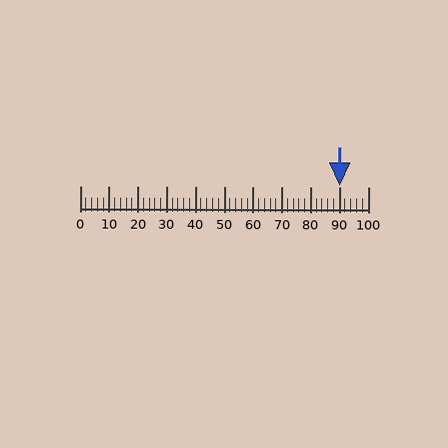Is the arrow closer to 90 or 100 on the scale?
The arrow is closer to 90.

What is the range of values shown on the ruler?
The ruler shows values from 0 to 100.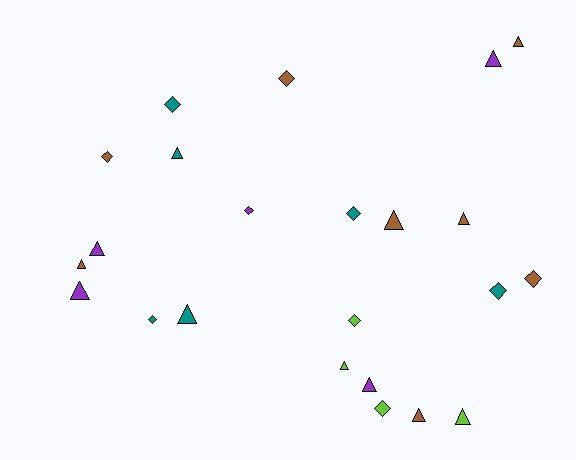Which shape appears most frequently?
Triangle, with 13 objects.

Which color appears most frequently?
Brown, with 8 objects.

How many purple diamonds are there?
There is 1 purple diamond.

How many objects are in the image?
There are 23 objects.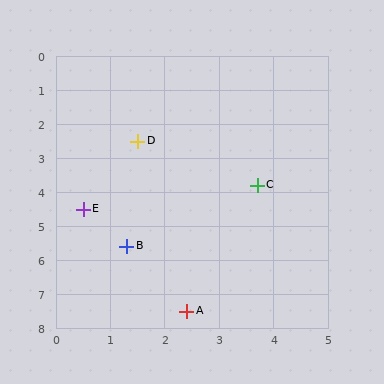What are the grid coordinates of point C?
Point C is at approximately (3.7, 3.8).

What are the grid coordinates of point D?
Point D is at approximately (1.5, 2.5).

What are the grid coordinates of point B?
Point B is at approximately (1.3, 5.6).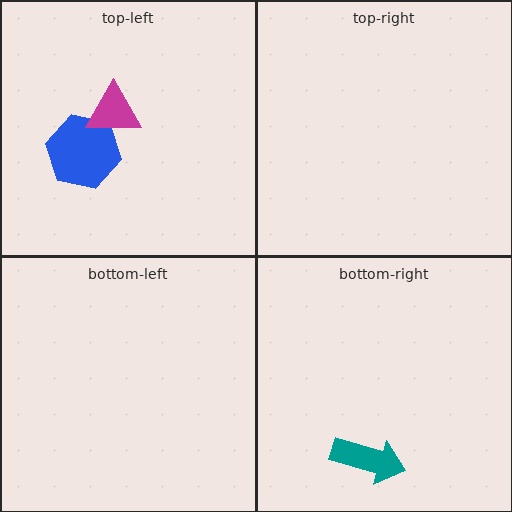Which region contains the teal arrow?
The bottom-right region.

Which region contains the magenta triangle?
The top-left region.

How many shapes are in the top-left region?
2.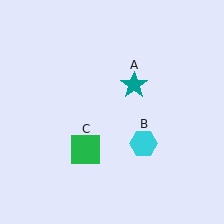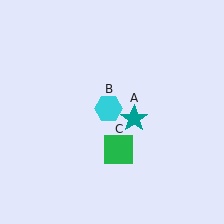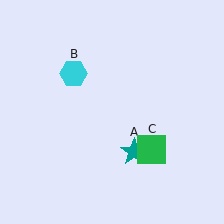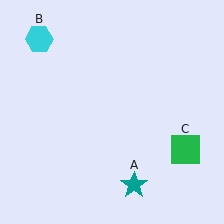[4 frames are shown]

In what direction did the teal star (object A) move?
The teal star (object A) moved down.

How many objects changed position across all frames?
3 objects changed position: teal star (object A), cyan hexagon (object B), green square (object C).